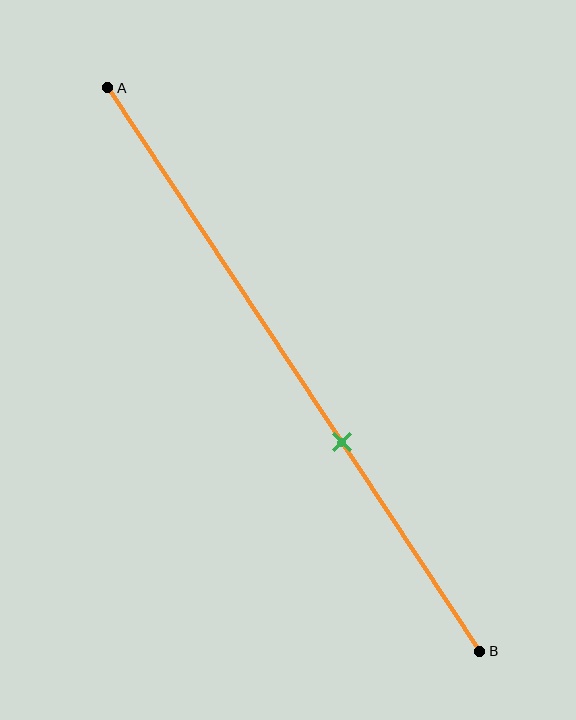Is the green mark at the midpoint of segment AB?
No, the mark is at about 65% from A, not at the 50% midpoint.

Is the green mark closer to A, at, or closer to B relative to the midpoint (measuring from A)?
The green mark is closer to point B than the midpoint of segment AB.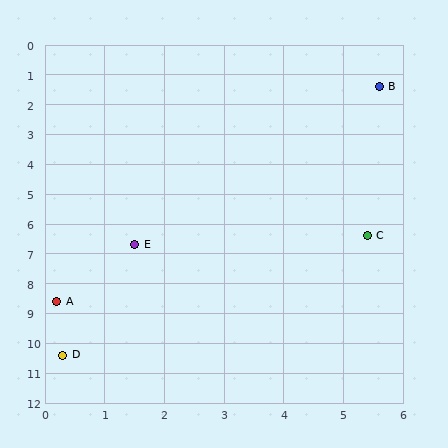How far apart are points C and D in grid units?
Points C and D are about 6.5 grid units apart.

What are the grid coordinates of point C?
Point C is at approximately (5.4, 6.4).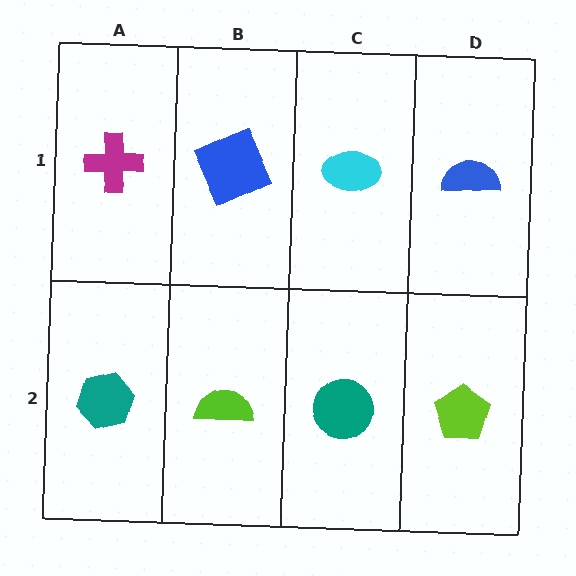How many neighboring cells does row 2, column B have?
3.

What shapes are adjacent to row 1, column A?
A teal hexagon (row 2, column A), a blue square (row 1, column B).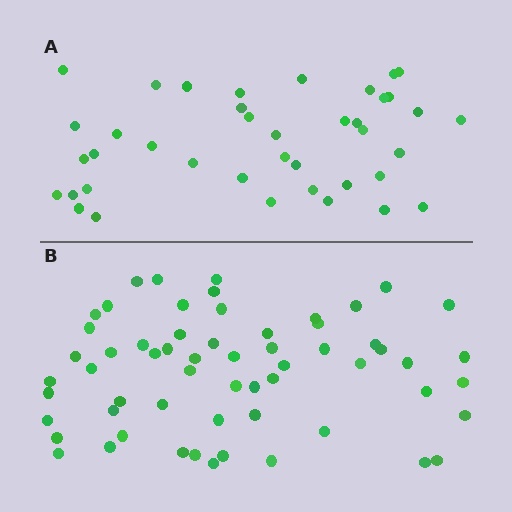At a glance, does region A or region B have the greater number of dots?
Region B (the bottom region) has more dots.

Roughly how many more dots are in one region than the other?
Region B has approximately 20 more dots than region A.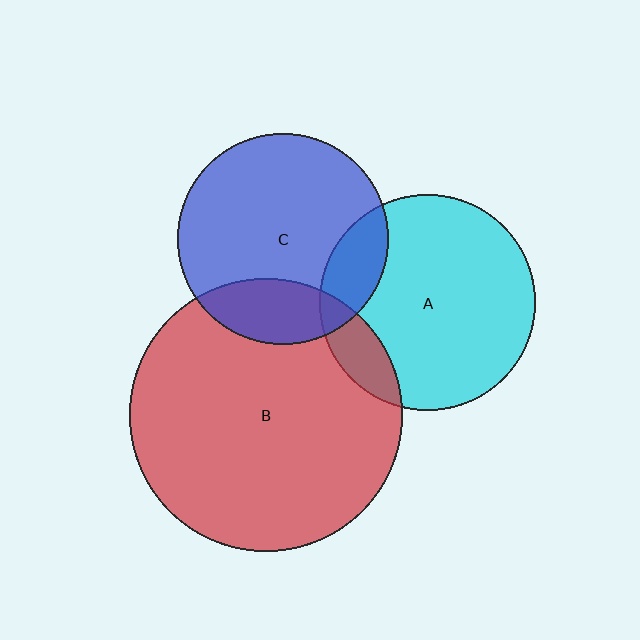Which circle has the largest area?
Circle B (red).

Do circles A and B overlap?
Yes.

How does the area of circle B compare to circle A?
Approximately 1.6 times.